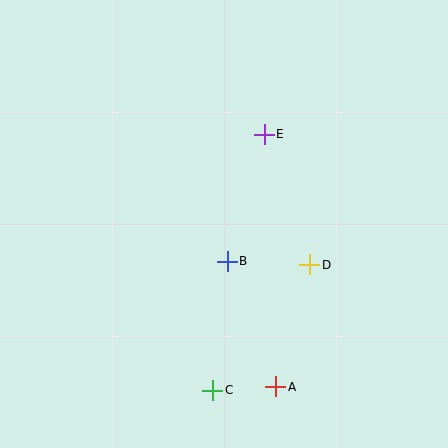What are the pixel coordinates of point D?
Point D is at (310, 265).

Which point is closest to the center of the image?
Point B at (227, 261) is closest to the center.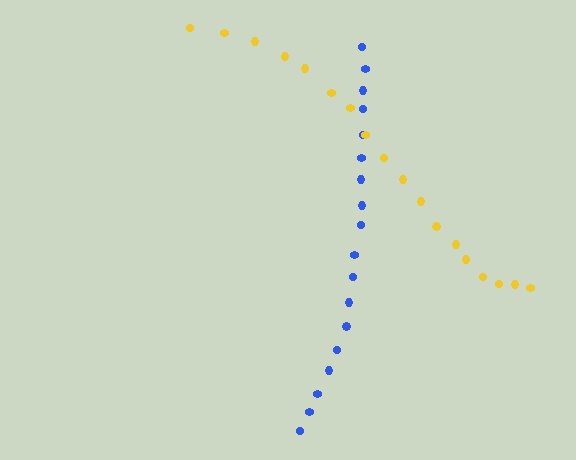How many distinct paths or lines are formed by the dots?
There are 2 distinct paths.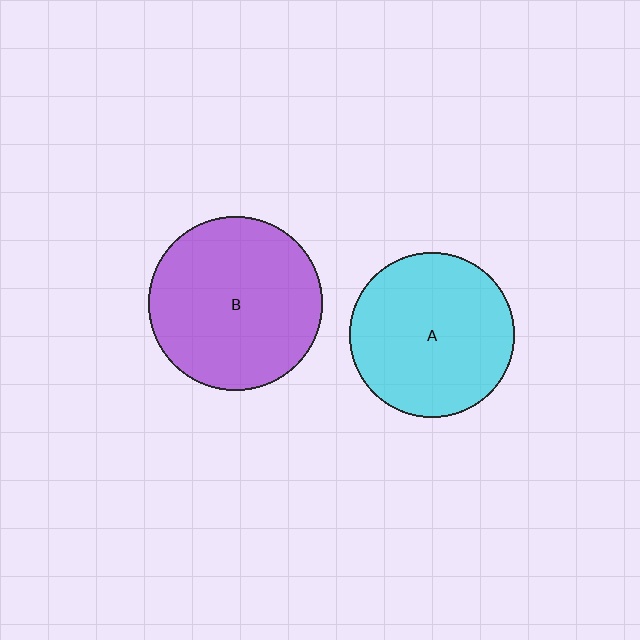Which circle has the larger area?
Circle B (purple).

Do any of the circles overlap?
No, none of the circles overlap.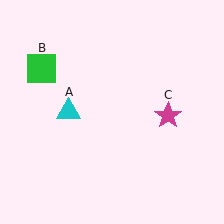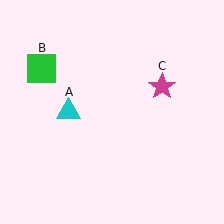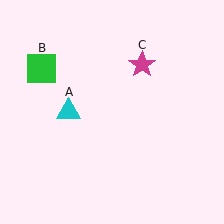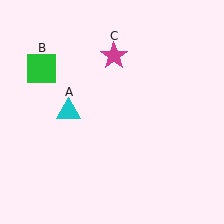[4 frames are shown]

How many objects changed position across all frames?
1 object changed position: magenta star (object C).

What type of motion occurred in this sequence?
The magenta star (object C) rotated counterclockwise around the center of the scene.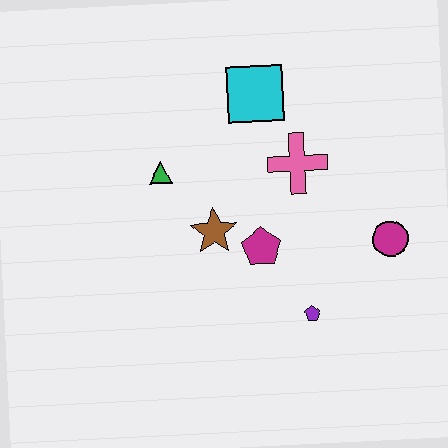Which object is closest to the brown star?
The magenta pentagon is closest to the brown star.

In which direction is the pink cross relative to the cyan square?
The pink cross is below the cyan square.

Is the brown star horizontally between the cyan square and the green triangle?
Yes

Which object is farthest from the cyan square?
The purple pentagon is farthest from the cyan square.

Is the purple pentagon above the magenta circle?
No